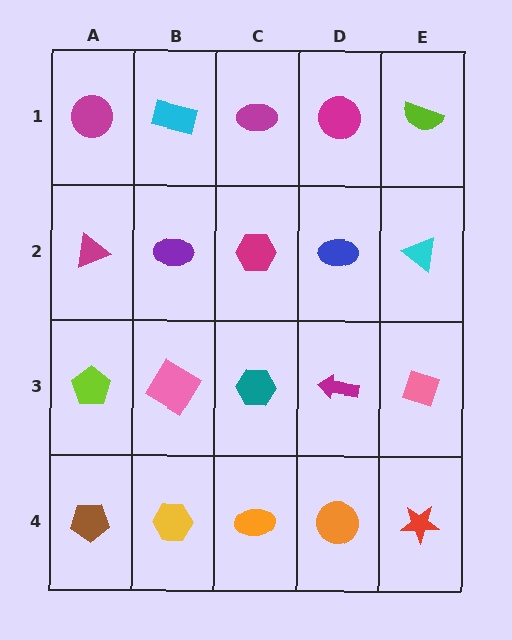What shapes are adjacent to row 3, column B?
A purple ellipse (row 2, column B), a yellow hexagon (row 4, column B), a lime pentagon (row 3, column A), a teal hexagon (row 3, column C).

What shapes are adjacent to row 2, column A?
A magenta circle (row 1, column A), a lime pentagon (row 3, column A), a purple ellipse (row 2, column B).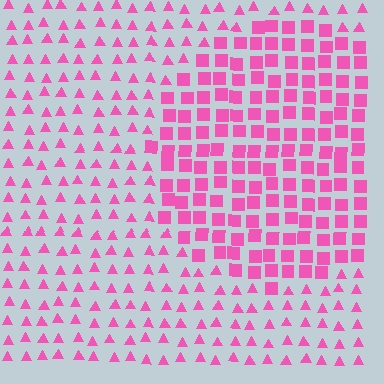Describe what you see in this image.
The image is filled with small pink elements arranged in a uniform grid. A circle-shaped region contains squares, while the surrounding area contains triangles. The boundary is defined purely by the change in element shape.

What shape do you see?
I see a circle.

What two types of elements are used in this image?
The image uses squares inside the circle region and triangles outside it.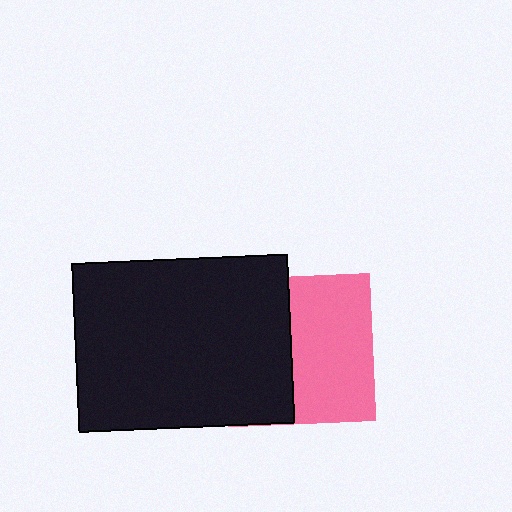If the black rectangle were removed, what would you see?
You would see the complete pink square.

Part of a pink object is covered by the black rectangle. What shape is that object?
It is a square.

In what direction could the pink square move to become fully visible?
The pink square could move right. That would shift it out from behind the black rectangle entirely.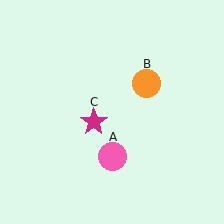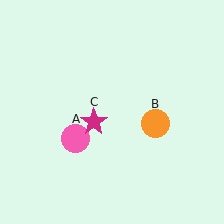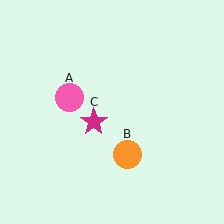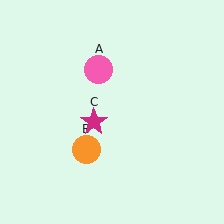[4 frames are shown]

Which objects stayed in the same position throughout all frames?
Magenta star (object C) remained stationary.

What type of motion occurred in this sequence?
The pink circle (object A), orange circle (object B) rotated clockwise around the center of the scene.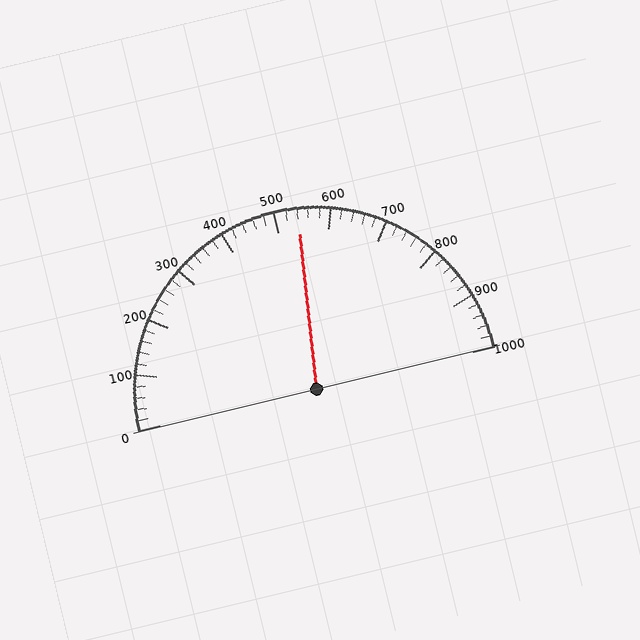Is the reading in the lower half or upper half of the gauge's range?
The reading is in the upper half of the range (0 to 1000).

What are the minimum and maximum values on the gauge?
The gauge ranges from 0 to 1000.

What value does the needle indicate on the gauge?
The needle indicates approximately 540.